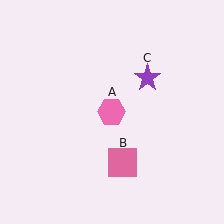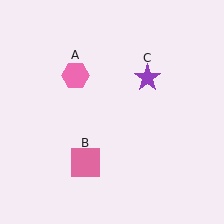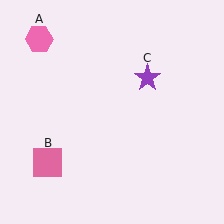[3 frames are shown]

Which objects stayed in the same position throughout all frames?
Purple star (object C) remained stationary.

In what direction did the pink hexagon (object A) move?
The pink hexagon (object A) moved up and to the left.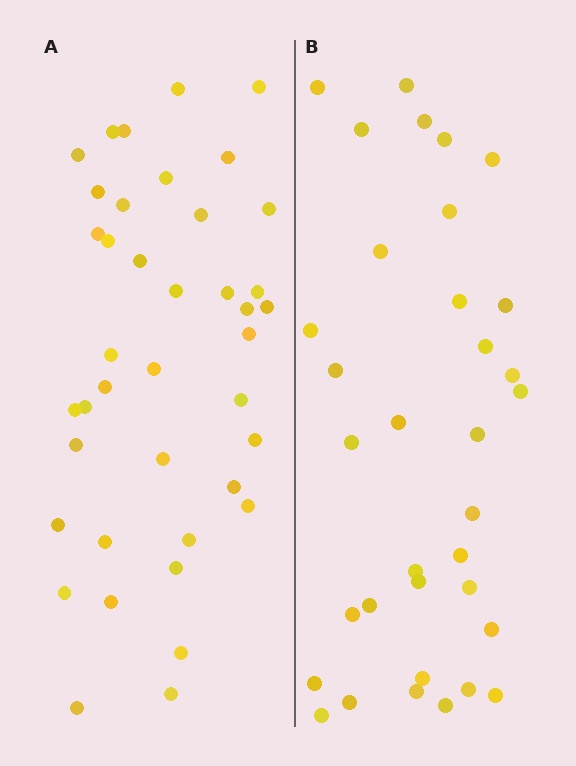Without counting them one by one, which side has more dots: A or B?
Region A (the left region) has more dots.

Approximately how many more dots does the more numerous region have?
Region A has about 6 more dots than region B.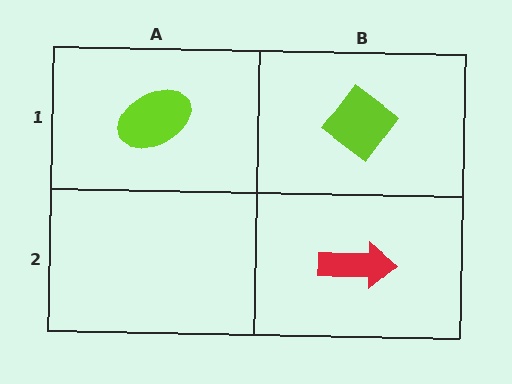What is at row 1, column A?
A lime ellipse.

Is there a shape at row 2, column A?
No, that cell is empty.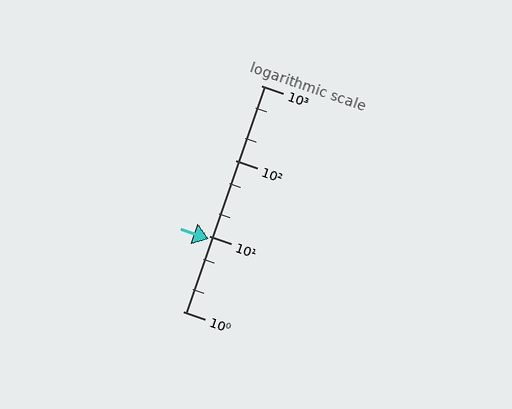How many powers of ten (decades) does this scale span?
The scale spans 3 decades, from 1 to 1000.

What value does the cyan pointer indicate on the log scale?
The pointer indicates approximately 9.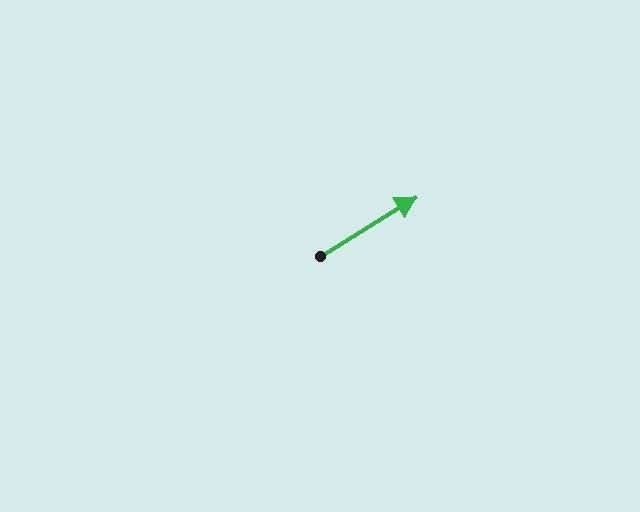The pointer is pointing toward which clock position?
Roughly 2 o'clock.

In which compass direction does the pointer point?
Northeast.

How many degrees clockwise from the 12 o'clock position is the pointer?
Approximately 58 degrees.